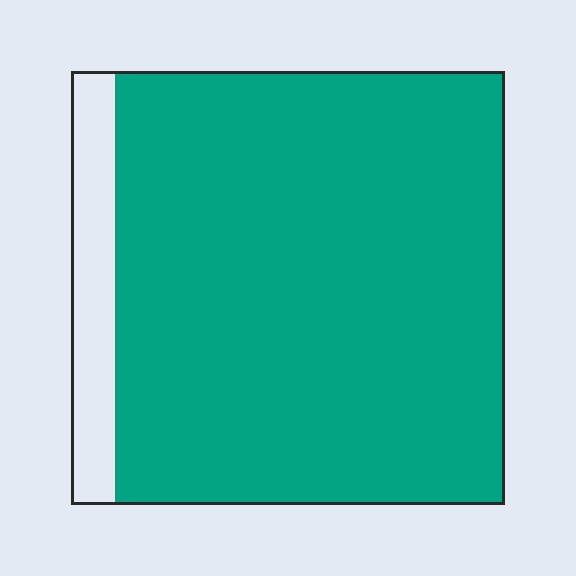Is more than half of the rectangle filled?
Yes.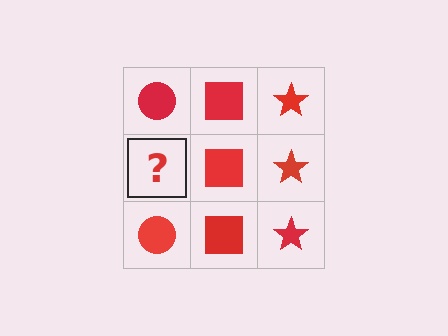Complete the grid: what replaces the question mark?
The question mark should be replaced with a red circle.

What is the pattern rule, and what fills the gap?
The rule is that each column has a consistent shape. The gap should be filled with a red circle.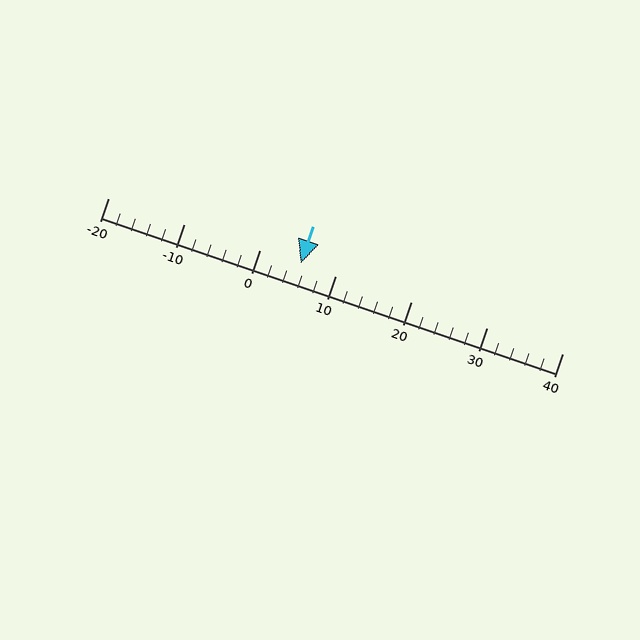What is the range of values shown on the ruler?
The ruler shows values from -20 to 40.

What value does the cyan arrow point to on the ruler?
The cyan arrow points to approximately 5.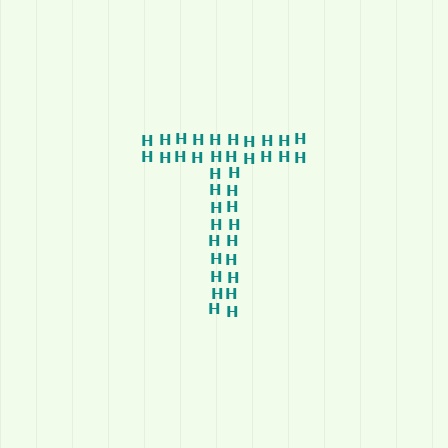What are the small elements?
The small elements are letter H's.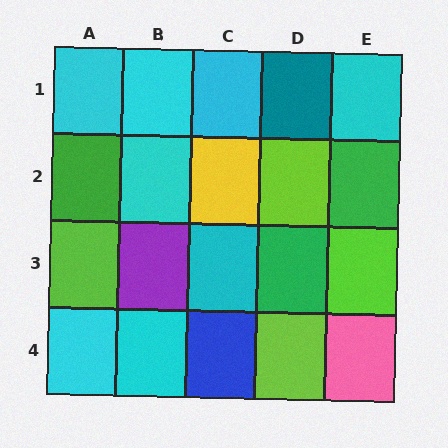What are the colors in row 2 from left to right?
Green, cyan, yellow, lime, green.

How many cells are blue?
1 cell is blue.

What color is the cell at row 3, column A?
Lime.